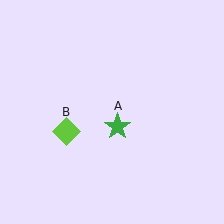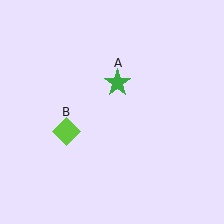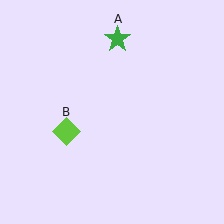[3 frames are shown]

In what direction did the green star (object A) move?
The green star (object A) moved up.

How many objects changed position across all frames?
1 object changed position: green star (object A).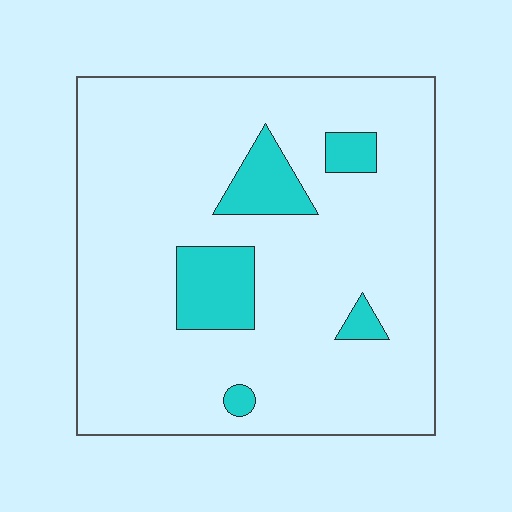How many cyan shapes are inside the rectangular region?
5.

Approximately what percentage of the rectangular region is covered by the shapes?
Approximately 10%.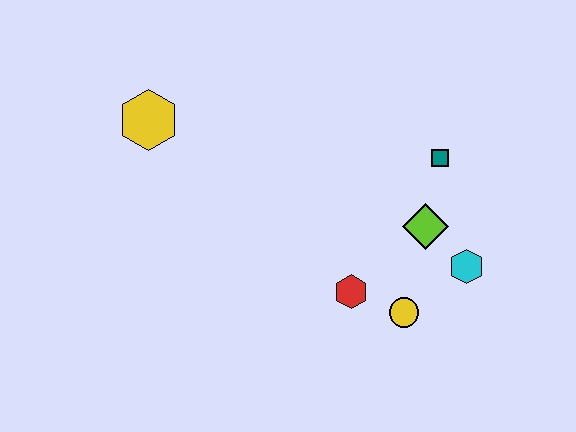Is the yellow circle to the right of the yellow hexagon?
Yes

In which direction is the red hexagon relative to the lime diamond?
The red hexagon is to the left of the lime diamond.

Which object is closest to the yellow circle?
The red hexagon is closest to the yellow circle.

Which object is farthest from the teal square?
The yellow hexagon is farthest from the teal square.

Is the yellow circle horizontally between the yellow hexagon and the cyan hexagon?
Yes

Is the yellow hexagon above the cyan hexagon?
Yes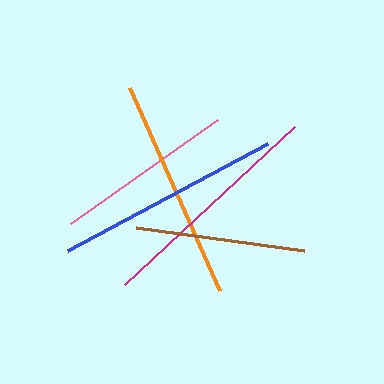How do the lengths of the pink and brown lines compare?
The pink and brown lines are approximately the same length.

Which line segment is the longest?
The magenta line is the longest at approximately 232 pixels.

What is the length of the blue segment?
The blue segment is approximately 227 pixels long.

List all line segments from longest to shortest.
From longest to shortest: magenta, blue, orange, pink, brown.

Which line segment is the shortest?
The brown line is the shortest at approximately 169 pixels.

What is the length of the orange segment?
The orange segment is approximately 223 pixels long.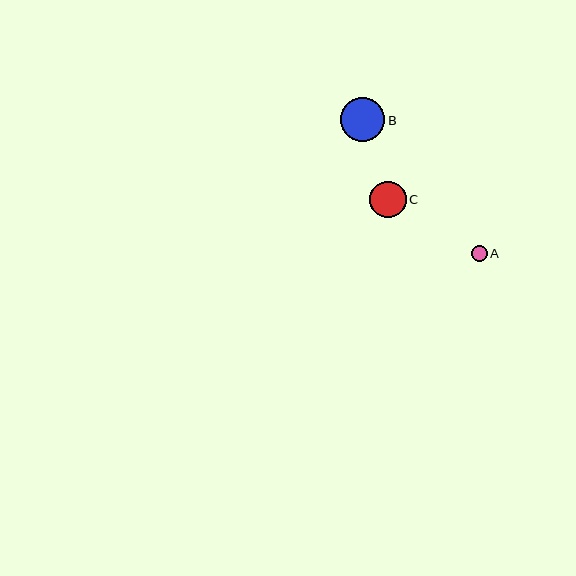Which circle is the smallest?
Circle A is the smallest with a size of approximately 16 pixels.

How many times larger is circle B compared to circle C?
Circle B is approximately 1.2 times the size of circle C.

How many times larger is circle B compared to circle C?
Circle B is approximately 1.2 times the size of circle C.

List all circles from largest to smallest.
From largest to smallest: B, C, A.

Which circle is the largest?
Circle B is the largest with a size of approximately 44 pixels.